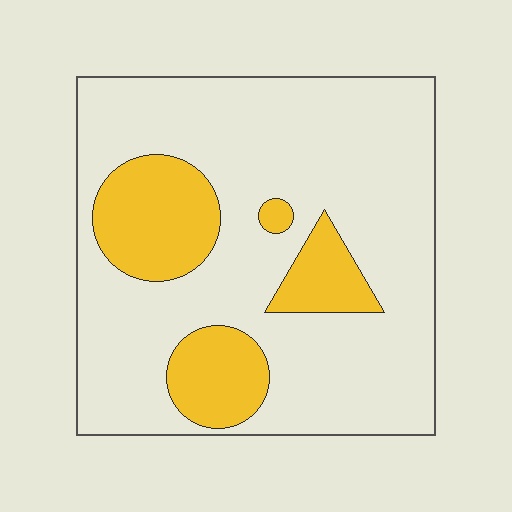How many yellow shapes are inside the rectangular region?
4.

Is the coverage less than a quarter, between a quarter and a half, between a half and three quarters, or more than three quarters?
Less than a quarter.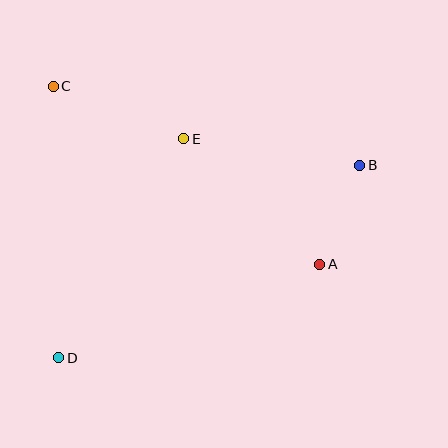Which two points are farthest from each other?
Points B and D are farthest from each other.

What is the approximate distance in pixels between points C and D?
The distance between C and D is approximately 272 pixels.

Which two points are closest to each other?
Points A and B are closest to each other.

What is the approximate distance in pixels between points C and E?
The distance between C and E is approximately 141 pixels.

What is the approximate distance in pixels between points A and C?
The distance between A and C is approximately 321 pixels.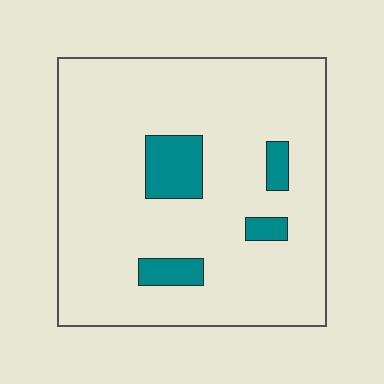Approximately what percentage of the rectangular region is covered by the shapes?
Approximately 10%.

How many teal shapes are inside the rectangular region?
4.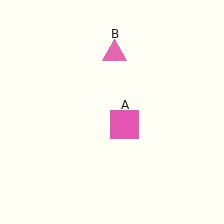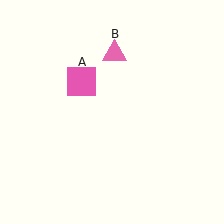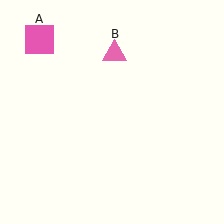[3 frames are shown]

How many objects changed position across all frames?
1 object changed position: pink square (object A).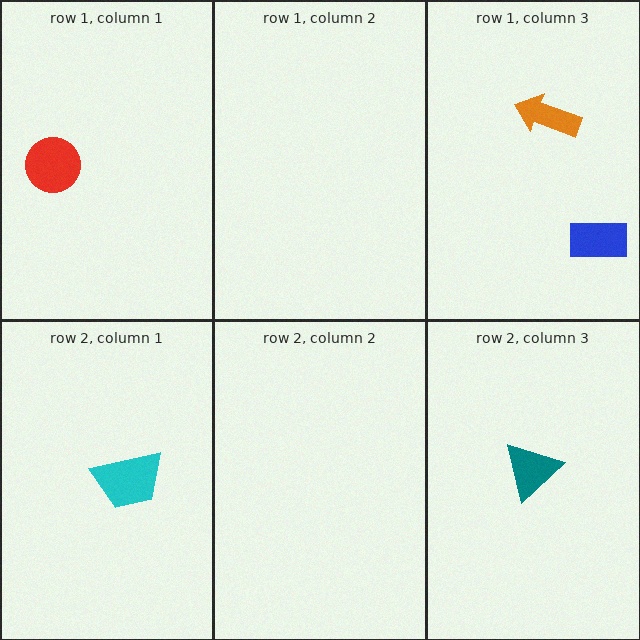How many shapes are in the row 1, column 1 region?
1.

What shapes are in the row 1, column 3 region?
The orange arrow, the blue rectangle.